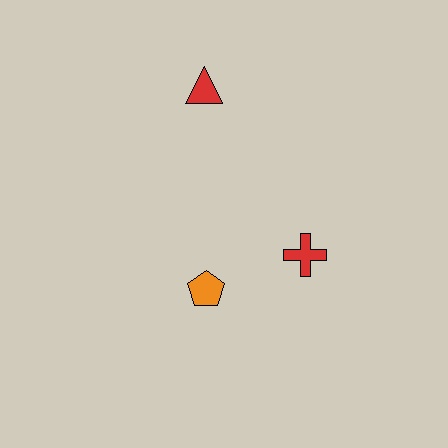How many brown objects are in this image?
There are no brown objects.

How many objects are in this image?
There are 3 objects.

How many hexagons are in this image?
There are no hexagons.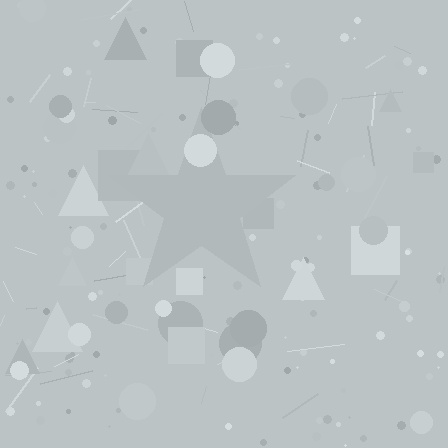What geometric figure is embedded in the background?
A star is embedded in the background.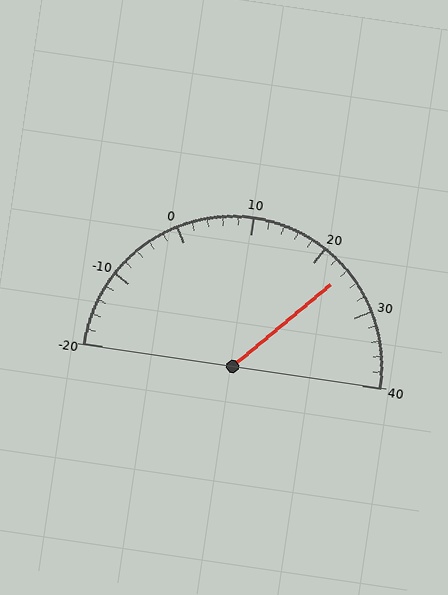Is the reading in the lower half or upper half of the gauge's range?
The reading is in the upper half of the range (-20 to 40).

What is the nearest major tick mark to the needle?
The nearest major tick mark is 20.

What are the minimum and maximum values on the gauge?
The gauge ranges from -20 to 40.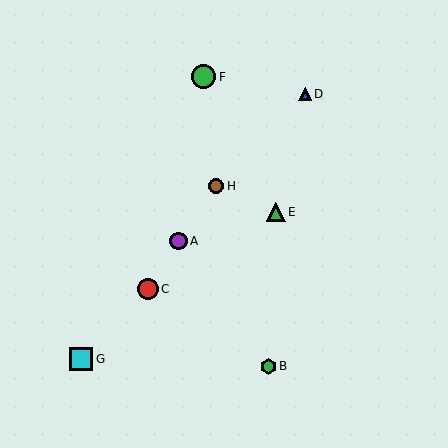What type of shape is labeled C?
Shape C is a red circle.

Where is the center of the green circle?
The center of the green circle is at (204, 77).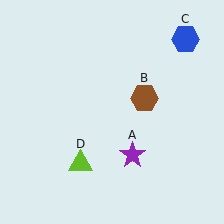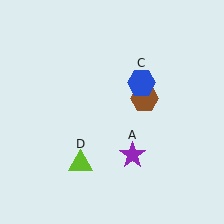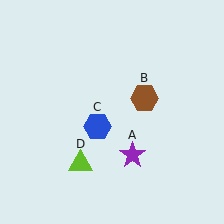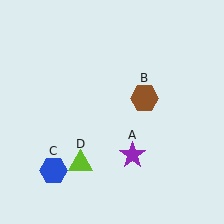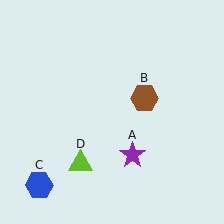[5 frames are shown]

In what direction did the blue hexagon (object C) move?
The blue hexagon (object C) moved down and to the left.